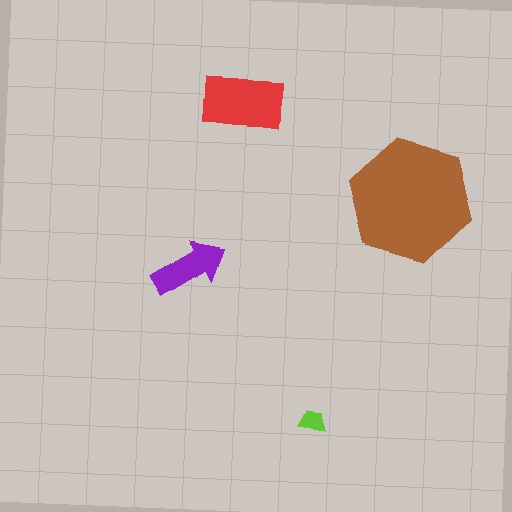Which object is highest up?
The red rectangle is topmost.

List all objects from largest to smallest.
The brown hexagon, the red rectangle, the purple arrow, the lime trapezoid.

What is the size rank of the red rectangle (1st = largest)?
2nd.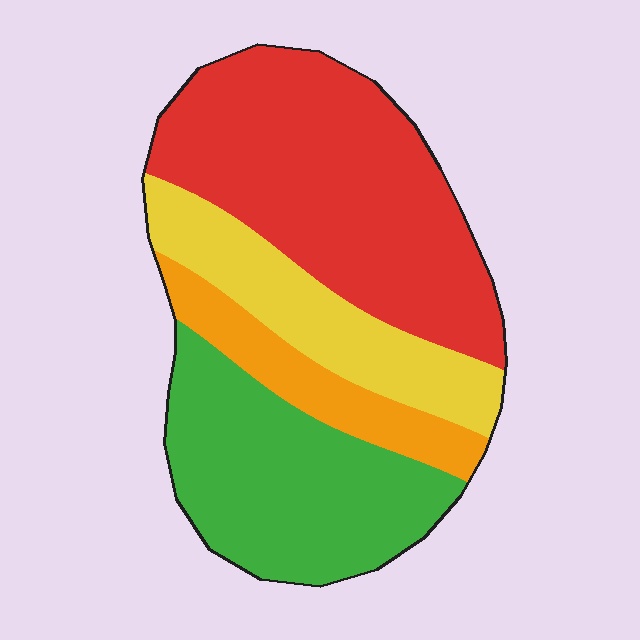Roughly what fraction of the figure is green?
Green covers around 30% of the figure.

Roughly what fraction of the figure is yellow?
Yellow takes up between a sixth and a third of the figure.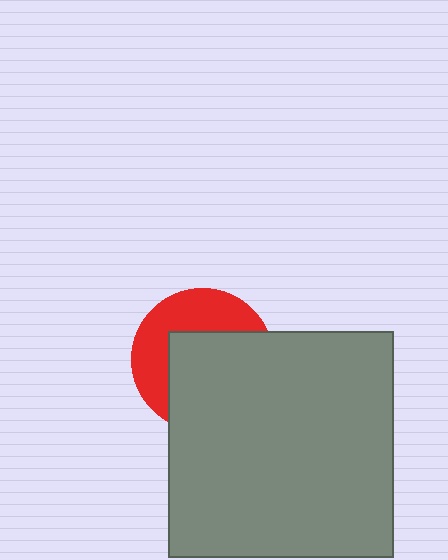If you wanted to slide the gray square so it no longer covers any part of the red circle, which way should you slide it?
Slide it toward the lower-right — that is the most direct way to separate the two shapes.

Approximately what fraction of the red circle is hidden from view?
Roughly 58% of the red circle is hidden behind the gray square.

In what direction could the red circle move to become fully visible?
The red circle could move toward the upper-left. That would shift it out from behind the gray square entirely.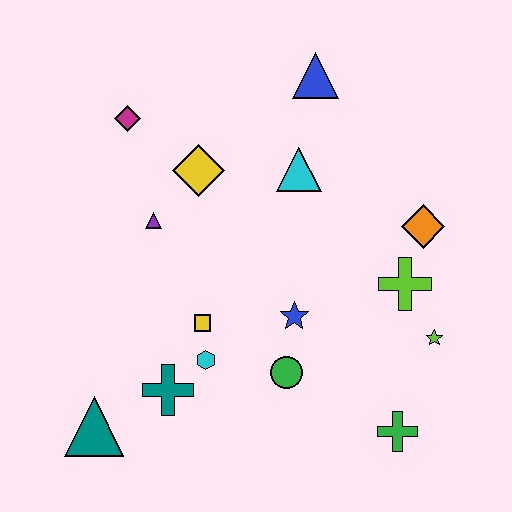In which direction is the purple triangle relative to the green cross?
The purple triangle is to the left of the green cross.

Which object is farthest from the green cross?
The magenta diamond is farthest from the green cross.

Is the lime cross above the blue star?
Yes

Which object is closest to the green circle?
The blue star is closest to the green circle.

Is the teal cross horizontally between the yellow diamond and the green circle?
No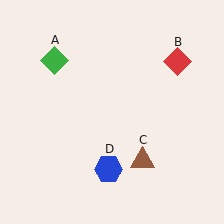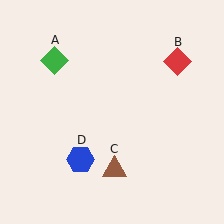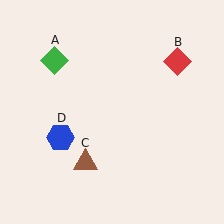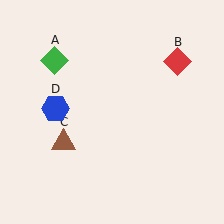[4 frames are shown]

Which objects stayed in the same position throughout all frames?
Green diamond (object A) and red diamond (object B) remained stationary.